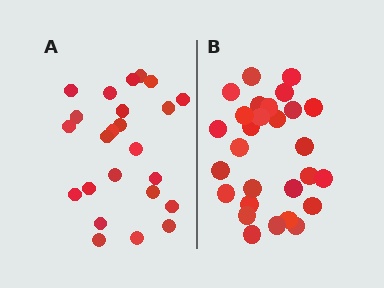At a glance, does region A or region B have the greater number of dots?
Region B (the right region) has more dots.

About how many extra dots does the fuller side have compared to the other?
Region B has about 4 more dots than region A.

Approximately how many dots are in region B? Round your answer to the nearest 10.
About 30 dots. (The exact count is 28, which rounds to 30.)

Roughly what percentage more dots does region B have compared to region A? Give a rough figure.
About 15% more.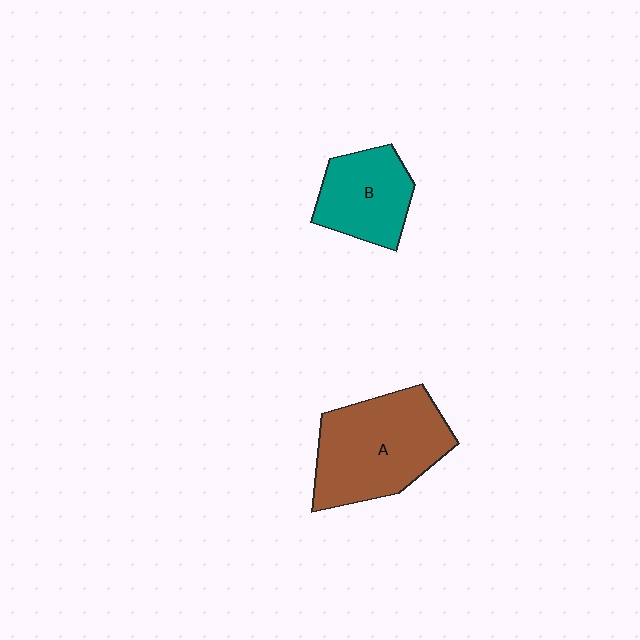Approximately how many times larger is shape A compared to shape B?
Approximately 1.6 times.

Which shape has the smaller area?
Shape B (teal).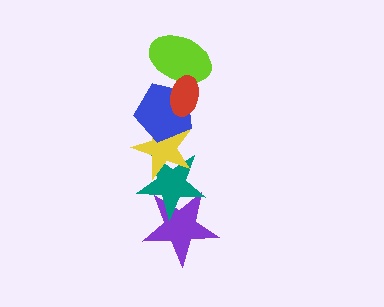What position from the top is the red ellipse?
The red ellipse is 1st from the top.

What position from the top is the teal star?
The teal star is 5th from the top.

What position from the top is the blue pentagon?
The blue pentagon is 3rd from the top.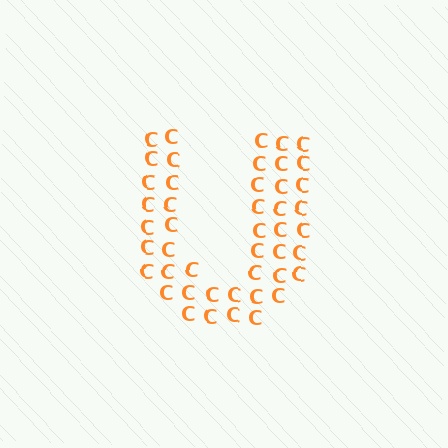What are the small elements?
The small elements are letter C's.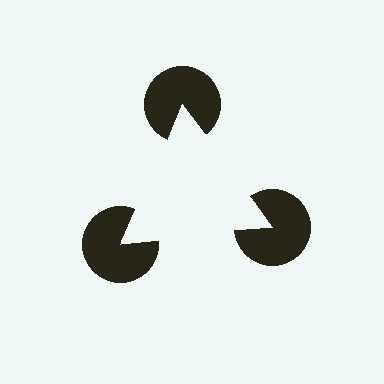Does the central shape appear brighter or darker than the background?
It typically appears slightly brighter than the background, even though no actual brightness change is drawn.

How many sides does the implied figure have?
3 sides.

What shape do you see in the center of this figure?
An illusory triangle — its edges are inferred from the aligned wedge cuts in the pac-man discs, not physically drawn.